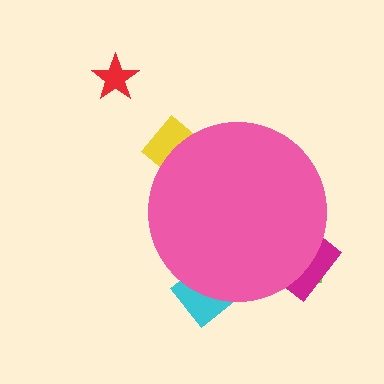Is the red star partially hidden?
No, the red star is fully visible.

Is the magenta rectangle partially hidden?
Yes, the magenta rectangle is partially hidden behind the pink circle.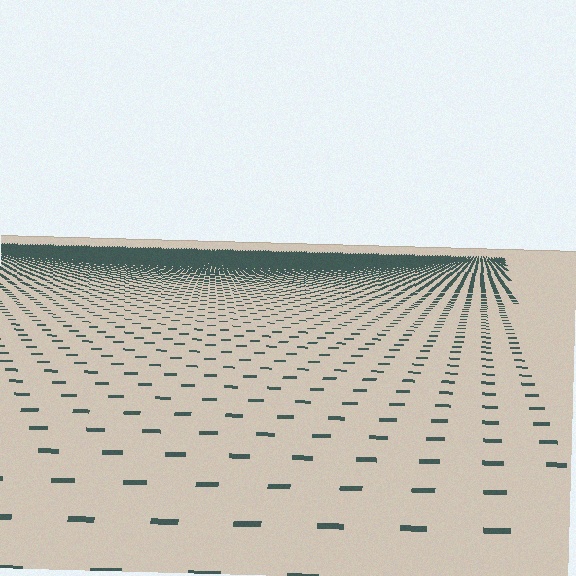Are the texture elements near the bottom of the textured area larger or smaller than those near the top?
Larger. Near the bottom, elements are closer to the viewer and appear at a bigger on-screen size.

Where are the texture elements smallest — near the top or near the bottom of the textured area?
Near the top.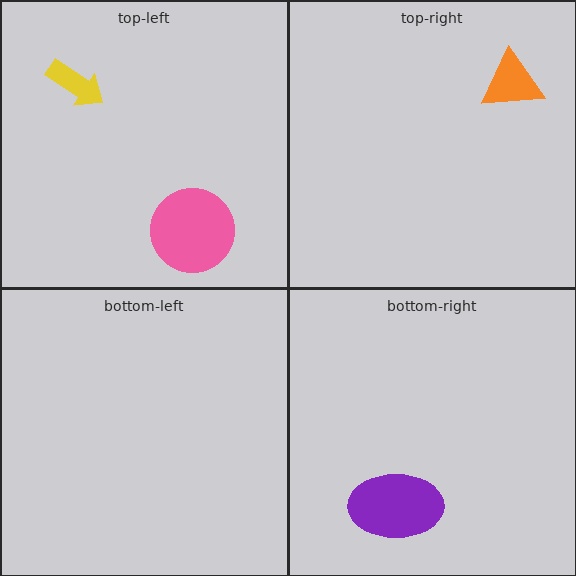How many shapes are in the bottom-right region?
1.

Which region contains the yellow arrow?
The top-left region.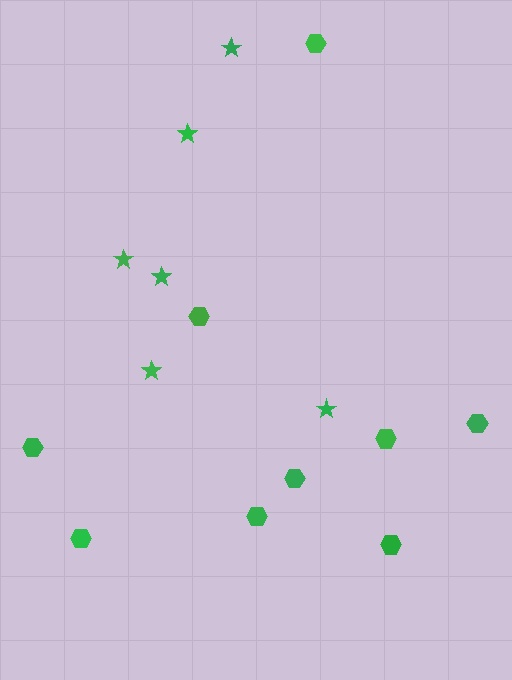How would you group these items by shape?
There are 2 groups: one group of stars (6) and one group of hexagons (9).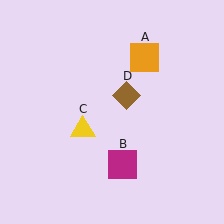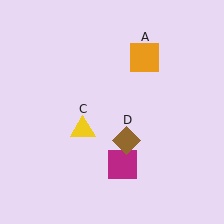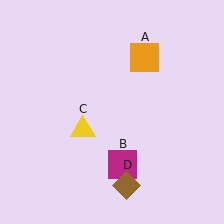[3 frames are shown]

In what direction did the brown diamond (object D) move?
The brown diamond (object D) moved down.